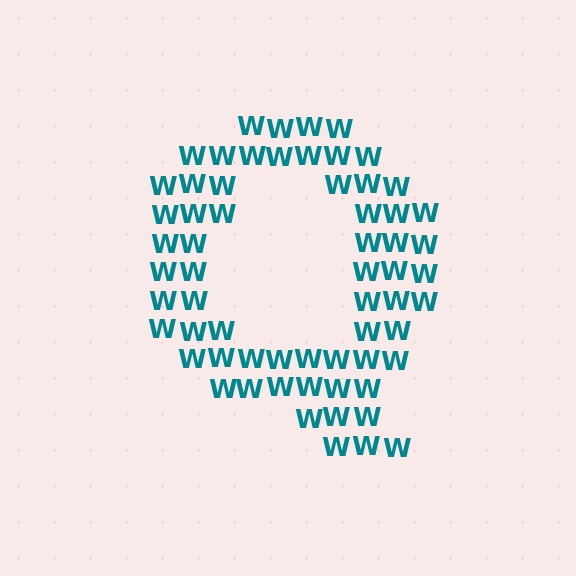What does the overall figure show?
The overall figure shows the letter Q.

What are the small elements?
The small elements are letter W's.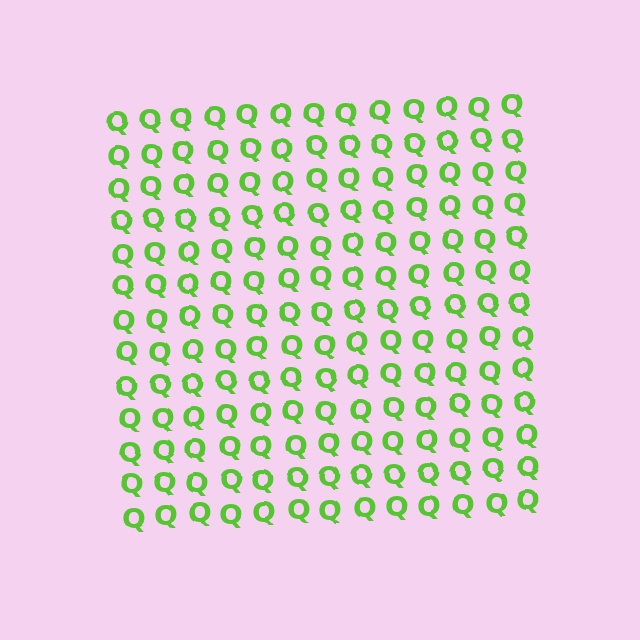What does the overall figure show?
The overall figure shows a square.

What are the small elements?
The small elements are letter Q's.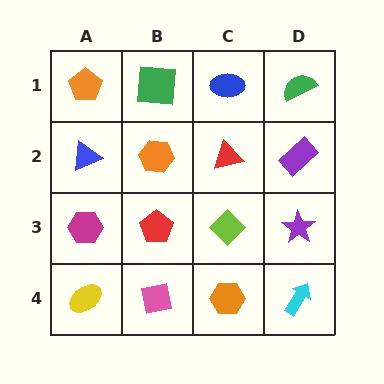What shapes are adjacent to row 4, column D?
A purple star (row 3, column D), an orange hexagon (row 4, column C).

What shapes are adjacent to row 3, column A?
A blue triangle (row 2, column A), a yellow ellipse (row 4, column A), a red pentagon (row 3, column B).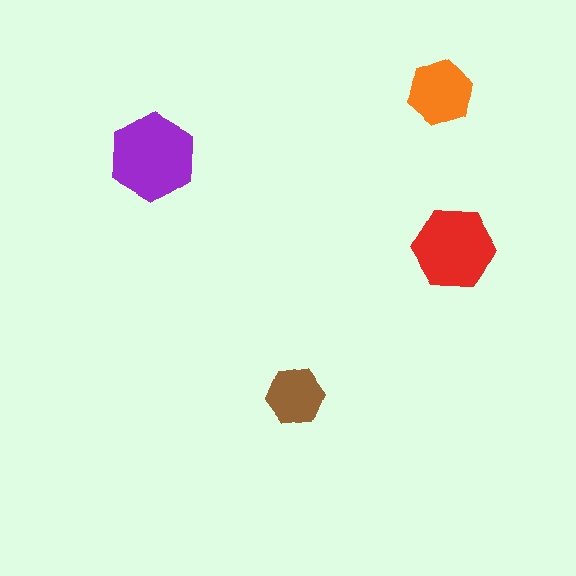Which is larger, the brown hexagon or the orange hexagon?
The orange one.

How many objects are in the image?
There are 4 objects in the image.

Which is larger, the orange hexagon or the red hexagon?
The red one.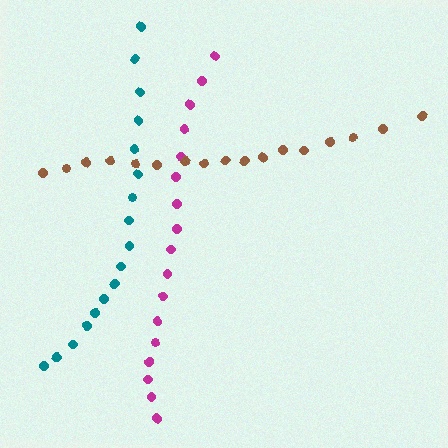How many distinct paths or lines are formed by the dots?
There are 3 distinct paths.